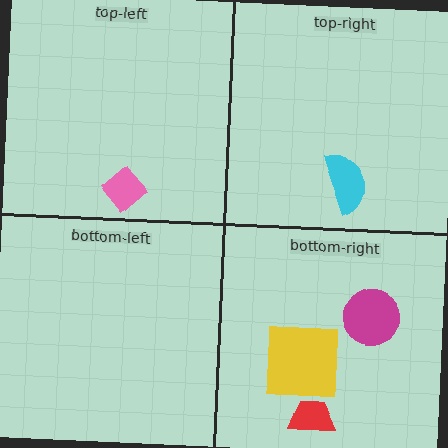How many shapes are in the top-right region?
1.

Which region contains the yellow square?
The bottom-right region.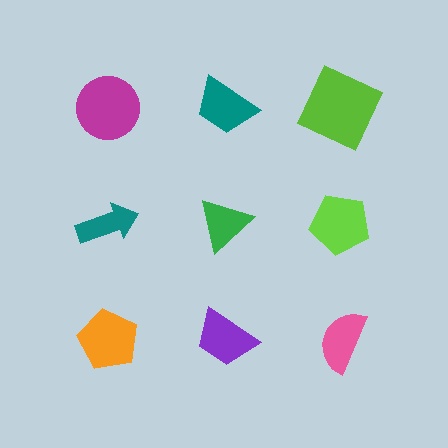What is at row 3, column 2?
A purple trapezoid.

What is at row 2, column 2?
A green triangle.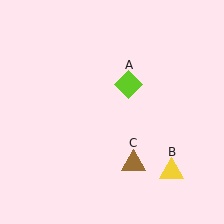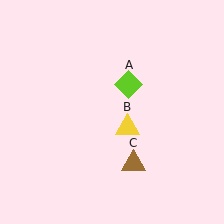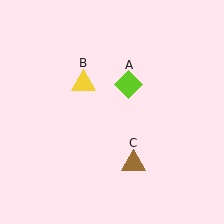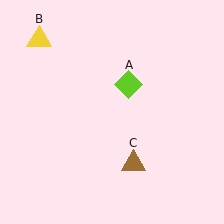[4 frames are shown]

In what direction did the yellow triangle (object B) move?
The yellow triangle (object B) moved up and to the left.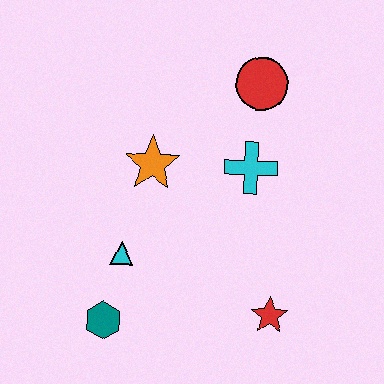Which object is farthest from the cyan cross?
The teal hexagon is farthest from the cyan cross.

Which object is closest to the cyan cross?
The red circle is closest to the cyan cross.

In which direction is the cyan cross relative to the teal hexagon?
The cyan cross is above the teal hexagon.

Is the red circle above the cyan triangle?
Yes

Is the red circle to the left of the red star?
Yes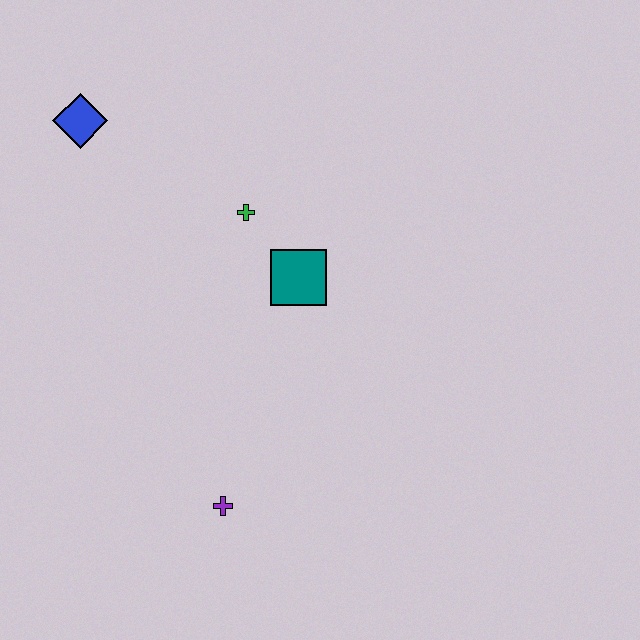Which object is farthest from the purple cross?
The blue diamond is farthest from the purple cross.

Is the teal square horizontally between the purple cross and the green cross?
No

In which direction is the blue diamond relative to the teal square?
The blue diamond is to the left of the teal square.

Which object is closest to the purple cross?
The teal square is closest to the purple cross.